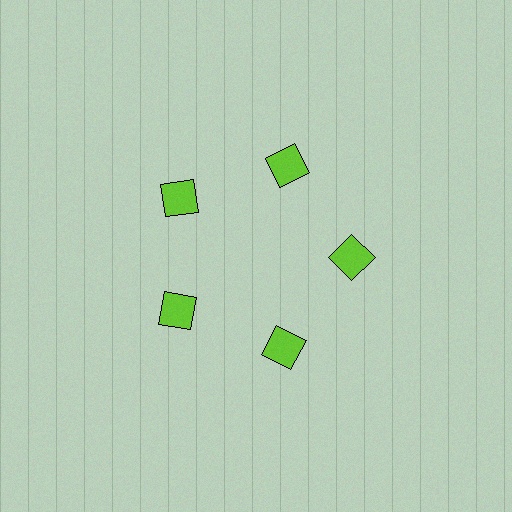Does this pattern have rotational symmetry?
Yes, this pattern has 5-fold rotational symmetry. It looks the same after rotating 72 degrees around the center.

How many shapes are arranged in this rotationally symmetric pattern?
There are 5 shapes, arranged in 5 groups of 1.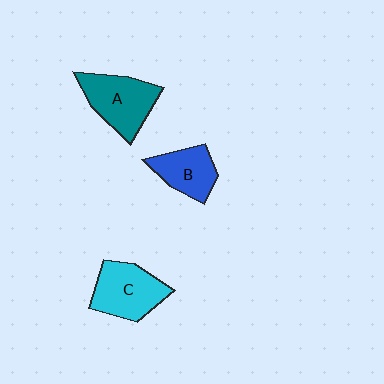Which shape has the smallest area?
Shape B (blue).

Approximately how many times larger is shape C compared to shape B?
Approximately 1.3 times.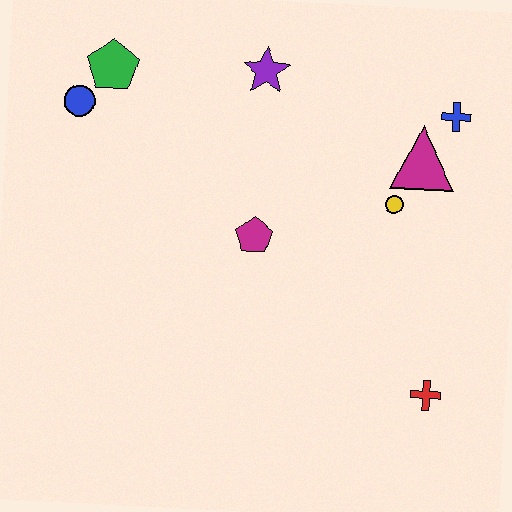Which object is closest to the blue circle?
The green pentagon is closest to the blue circle.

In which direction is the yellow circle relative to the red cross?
The yellow circle is above the red cross.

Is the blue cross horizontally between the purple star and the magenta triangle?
No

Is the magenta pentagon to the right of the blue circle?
Yes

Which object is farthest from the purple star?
The red cross is farthest from the purple star.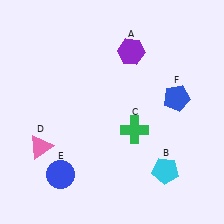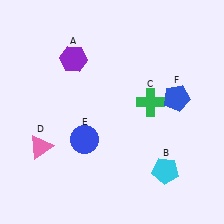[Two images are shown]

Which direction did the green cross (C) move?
The green cross (C) moved up.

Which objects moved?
The objects that moved are: the purple hexagon (A), the green cross (C), the blue circle (E).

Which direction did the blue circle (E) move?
The blue circle (E) moved up.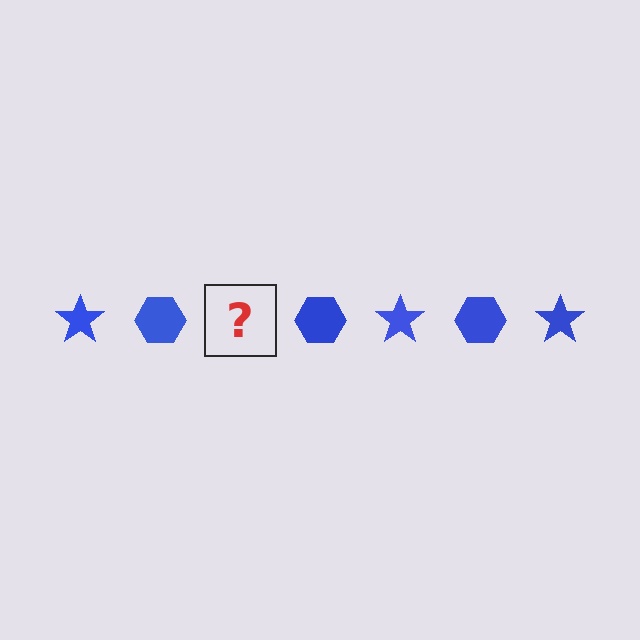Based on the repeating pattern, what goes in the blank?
The blank should be a blue star.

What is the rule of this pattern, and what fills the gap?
The rule is that the pattern cycles through star, hexagon shapes in blue. The gap should be filled with a blue star.